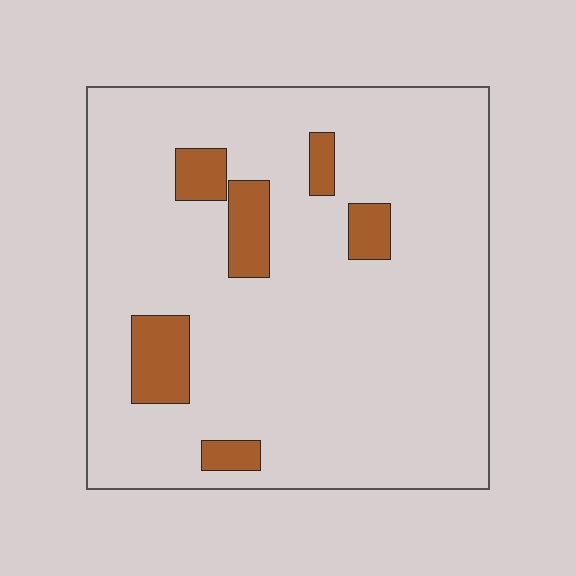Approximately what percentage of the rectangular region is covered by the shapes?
Approximately 10%.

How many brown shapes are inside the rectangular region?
6.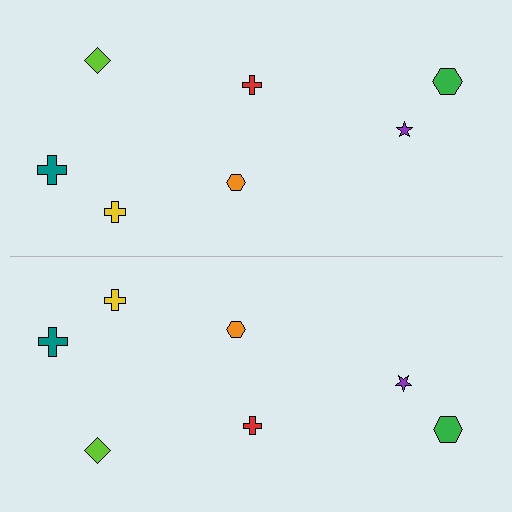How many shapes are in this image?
There are 14 shapes in this image.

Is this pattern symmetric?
Yes, this pattern has bilateral (reflection) symmetry.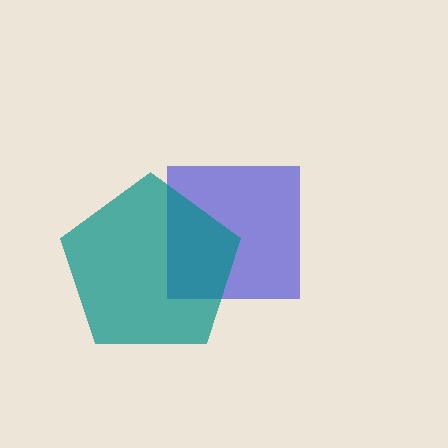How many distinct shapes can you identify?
There are 2 distinct shapes: a blue square, a teal pentagon.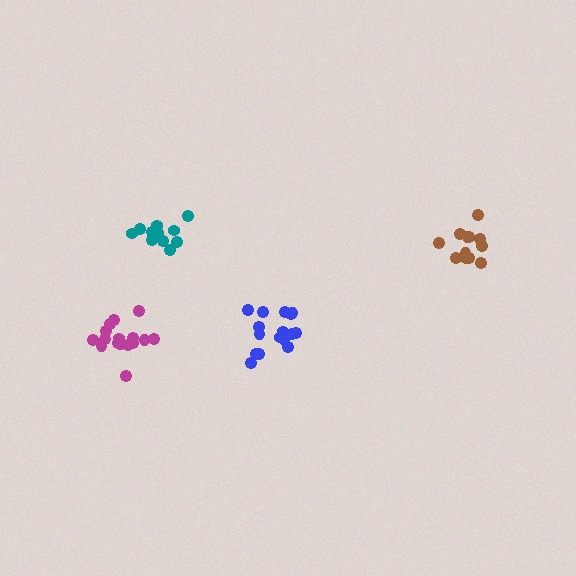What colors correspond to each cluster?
The clusters are colored: teal, magenta, blue, brown.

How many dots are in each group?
Group 1: 12 dots, Group 2: 16 dots, Group 3: 16 dots, Group 4: 12 dots (56 total).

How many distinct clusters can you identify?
There are 4 distinct clusters.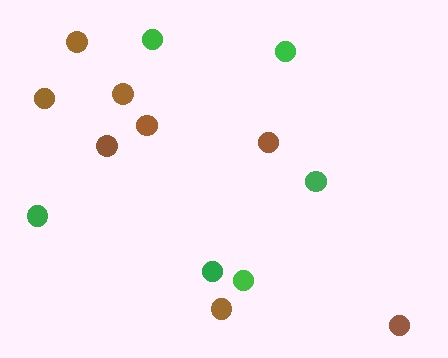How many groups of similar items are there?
There are 2 groups: one group of brown circles (8) and one group of green circles (6).